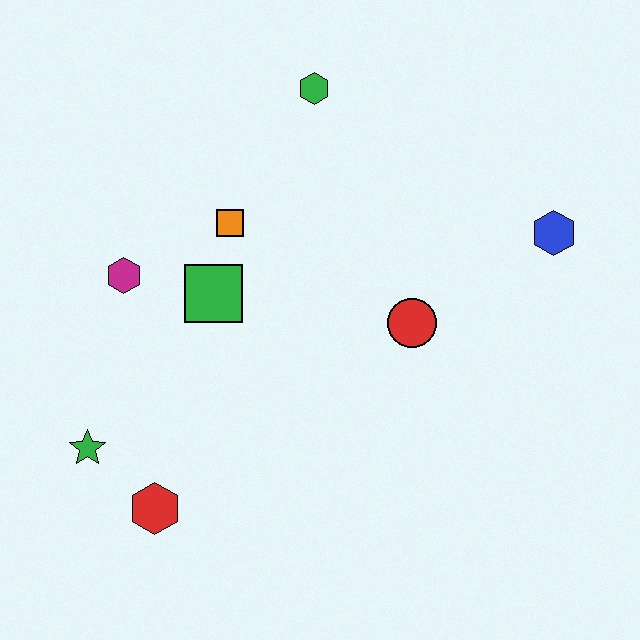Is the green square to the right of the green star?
Yes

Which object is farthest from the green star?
The blue hexagon is farthest from the green star.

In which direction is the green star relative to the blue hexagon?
The green star is to the left of the blue hexagon.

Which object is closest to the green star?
The red hexagon is closest to the green star.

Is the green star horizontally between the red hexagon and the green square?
No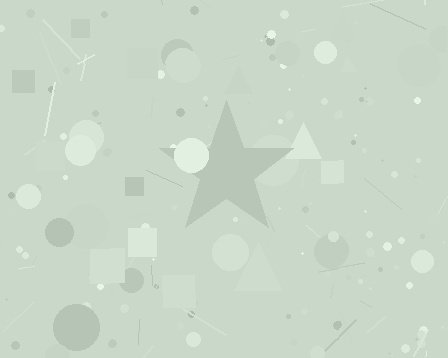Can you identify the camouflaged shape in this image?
The camouflaged shape is a star.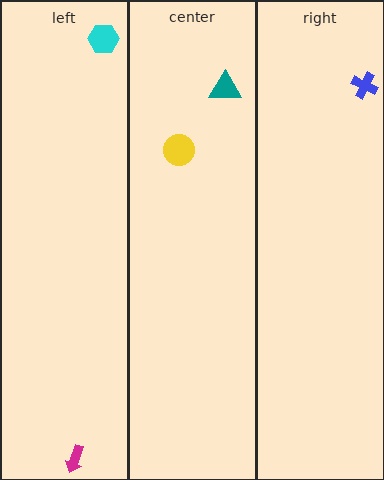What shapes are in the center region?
The yellow circle, the teal triangle.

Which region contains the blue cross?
The right region.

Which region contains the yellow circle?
The center region.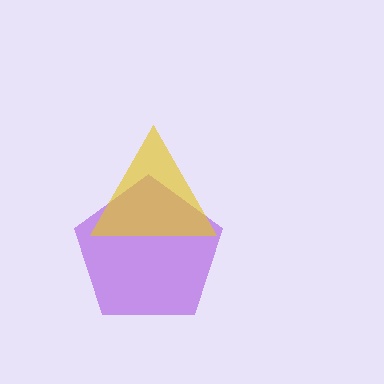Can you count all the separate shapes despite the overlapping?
Yes, there are 2 separate shapes.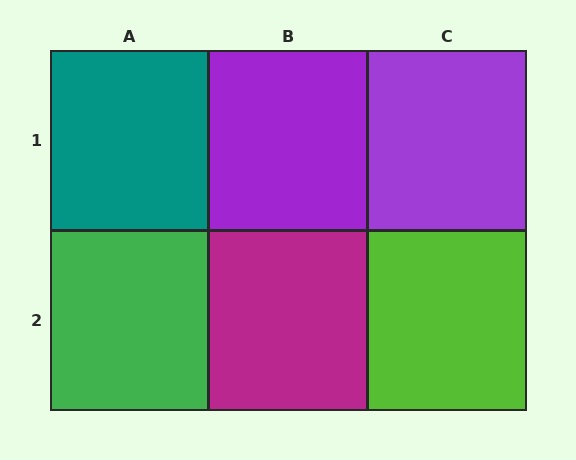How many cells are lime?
1 cell is lime.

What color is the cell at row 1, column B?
Purple.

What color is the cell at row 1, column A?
Teal.